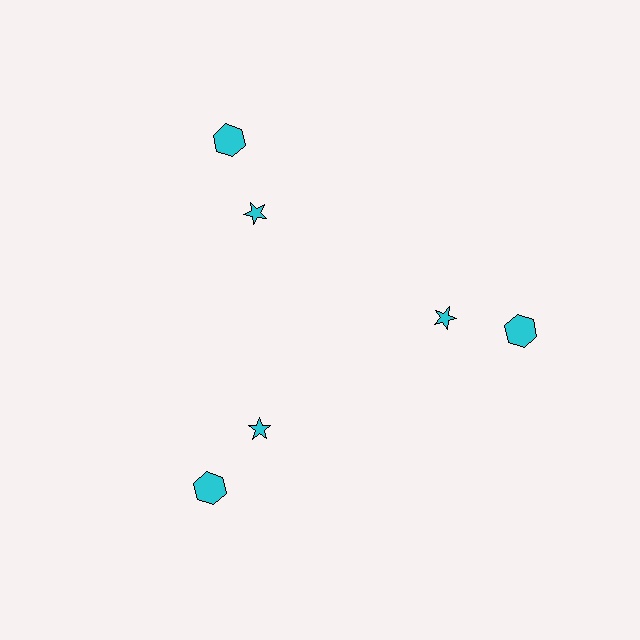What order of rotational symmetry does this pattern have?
This pattern has 3-fold rotational symmetry.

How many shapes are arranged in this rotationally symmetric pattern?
There are 6 shapes, arranged in 3 groups of 2.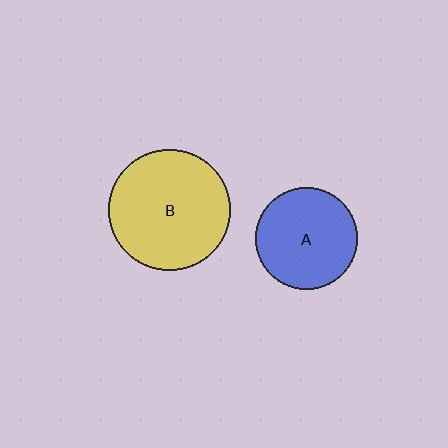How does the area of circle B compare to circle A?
Approximately 1.4 times.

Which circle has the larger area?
Circle B (yellow).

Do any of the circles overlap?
No, none of the circles overlap.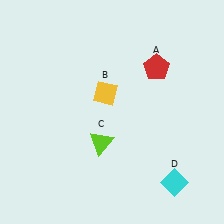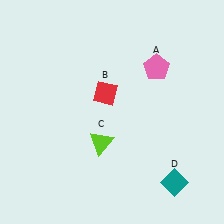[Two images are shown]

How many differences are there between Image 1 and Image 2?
There are 3 differences between the two images.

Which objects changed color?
A changed from red to pink. B changed from yellow to red. D changed from cyan to teal.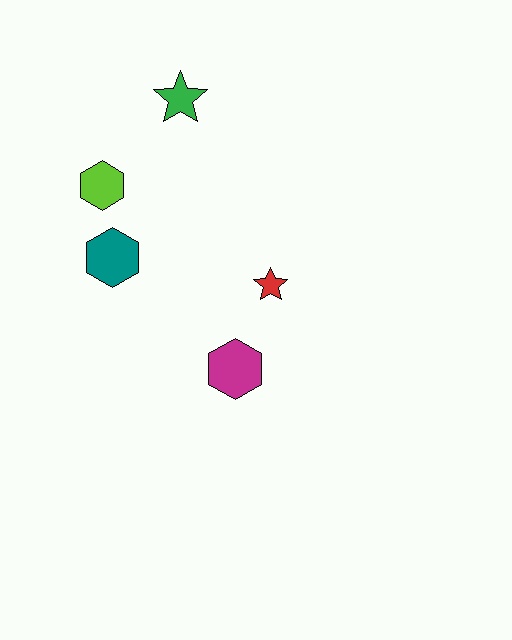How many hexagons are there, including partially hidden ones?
There are 3 hexagons.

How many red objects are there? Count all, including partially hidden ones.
There is 1 red object.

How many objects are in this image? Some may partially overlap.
There are 5 objects.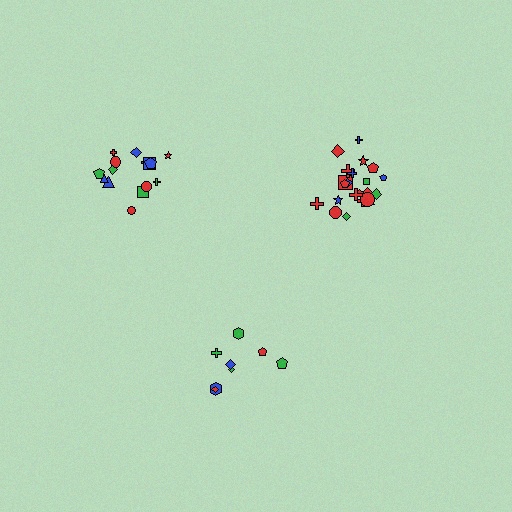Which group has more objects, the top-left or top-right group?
The top-right group.